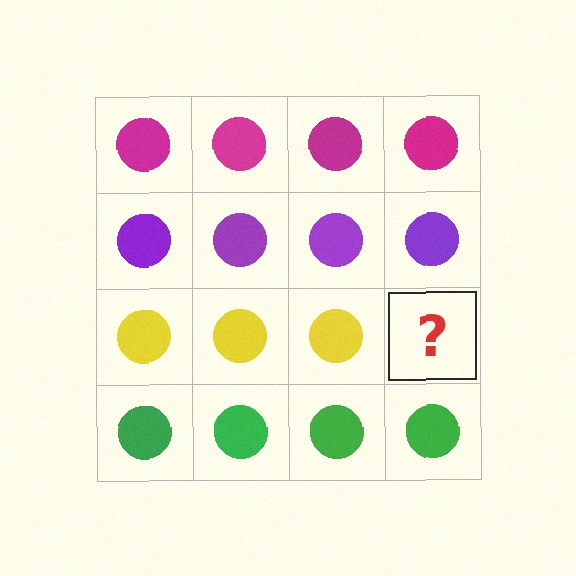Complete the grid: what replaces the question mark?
The question mark should be replaced with a yellow circle.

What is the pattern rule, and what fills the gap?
The rule is that each row has a consistent color. The gap should be filled with a yellow circle.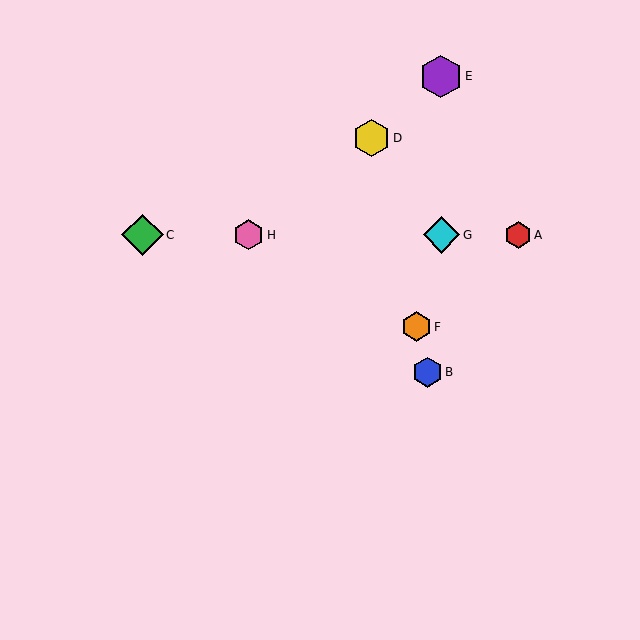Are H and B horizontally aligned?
No, H is at y≈235 and B is at y≈372.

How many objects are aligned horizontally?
4 objects (A, C, G, H) are aligned horizontally.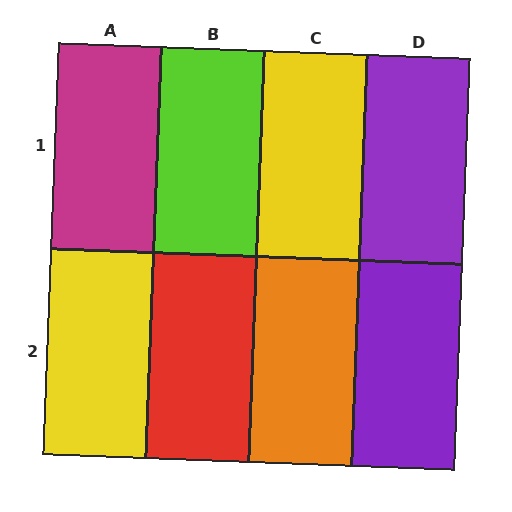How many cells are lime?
1 cell is lime.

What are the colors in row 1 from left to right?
Magenta, lime, yellow, purple.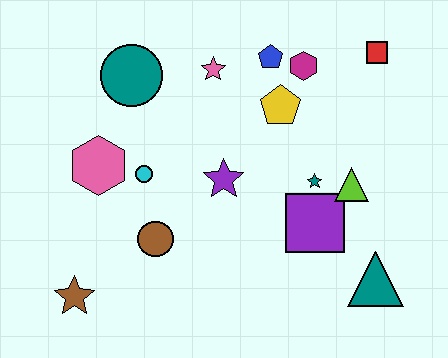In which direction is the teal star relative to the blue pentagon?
The teal star is below the blue pentagon.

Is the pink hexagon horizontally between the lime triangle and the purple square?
No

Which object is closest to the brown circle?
The cyan circle is closest to the brown circle.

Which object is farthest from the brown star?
The red square is farthest from the brown star.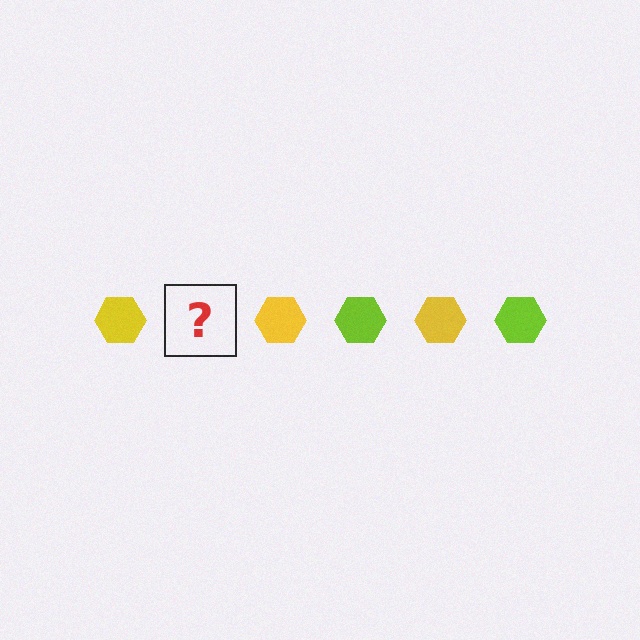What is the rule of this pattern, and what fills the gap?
The rule is that the pattern cycles through yellow, lime hexagons. The gap should be filled with a lime hexagon.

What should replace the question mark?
The question mark should be replaced with a lime hexagon.